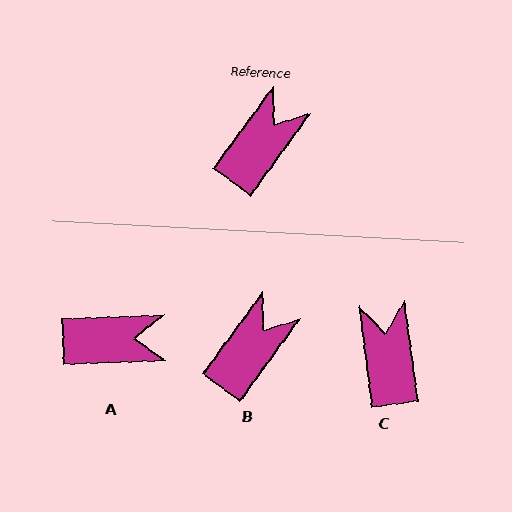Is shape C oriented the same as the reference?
No, it is off by about 44 degrees.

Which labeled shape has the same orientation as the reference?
B.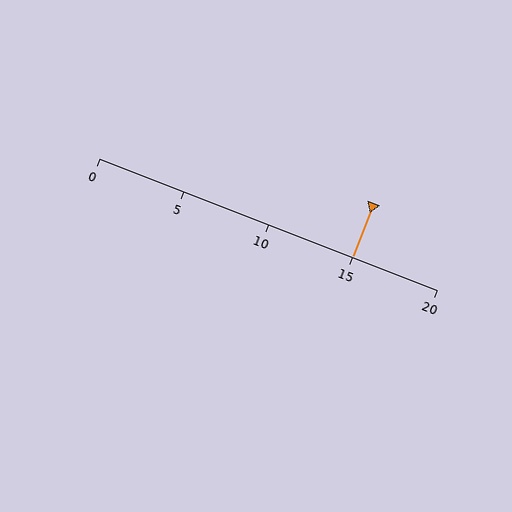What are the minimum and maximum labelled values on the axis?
The axis runs from 0 to 20.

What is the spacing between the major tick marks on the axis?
The major ticks are spaced 5 apart.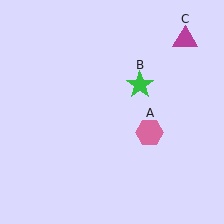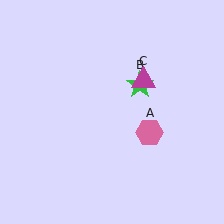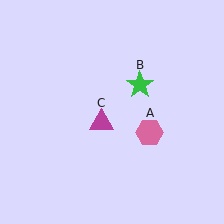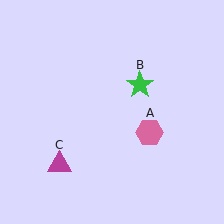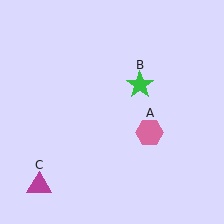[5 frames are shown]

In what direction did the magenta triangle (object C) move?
The magenta triangle (object C) moved down and to the left.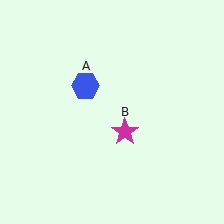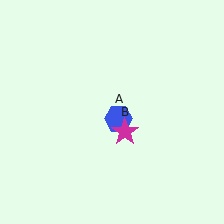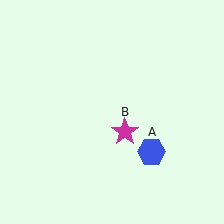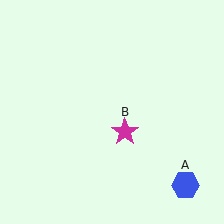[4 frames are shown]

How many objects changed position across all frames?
1 object changed position: blue hexagon (object A).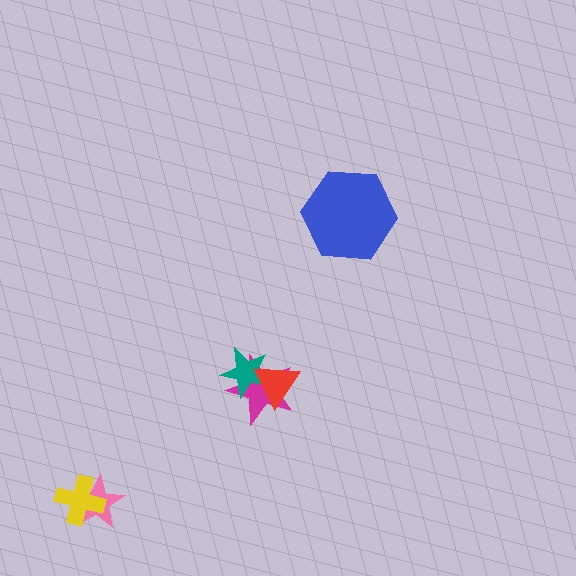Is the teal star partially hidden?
Yes, it is partially covered by another shape.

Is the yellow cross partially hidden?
No, no other shape covers it.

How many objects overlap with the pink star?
1 object overlaps with the pink star.